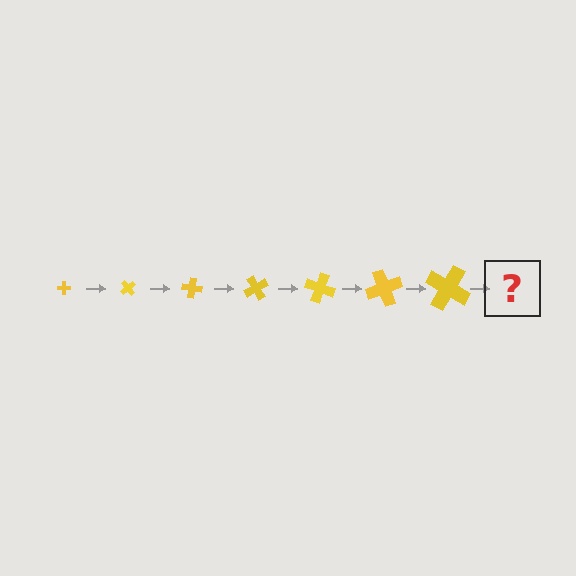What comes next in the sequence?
The next element should be a cross, larger than the previous one and rotated 350 degrees from the start.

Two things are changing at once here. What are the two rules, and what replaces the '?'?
The two rules are that the cross grows larger each step and it rotates 50 degrees each step. The '?' should be a cross, larger than the previous one and rotated 350 degrees from the start.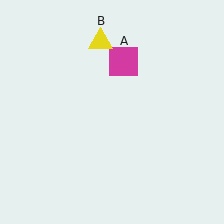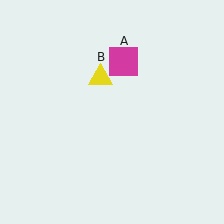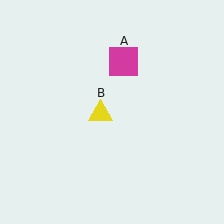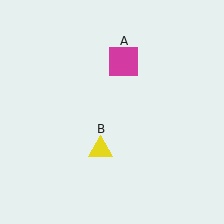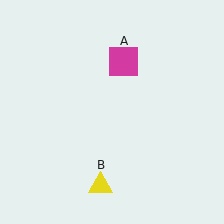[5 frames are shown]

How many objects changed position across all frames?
1 object changed position: yellow triangle (object B).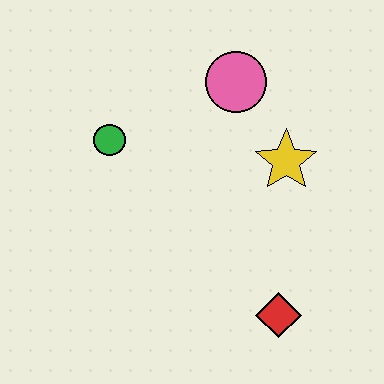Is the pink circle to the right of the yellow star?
No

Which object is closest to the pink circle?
The yellow star is closest to the pink circle.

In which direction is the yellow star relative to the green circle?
The yellow star is to the right of the green circle.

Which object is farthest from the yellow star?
The green circle is farthest from the yellow star.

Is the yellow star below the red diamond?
No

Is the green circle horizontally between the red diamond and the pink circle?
No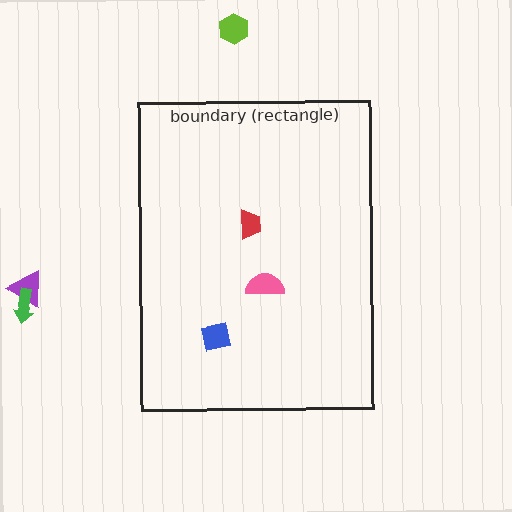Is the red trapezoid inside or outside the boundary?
Inside.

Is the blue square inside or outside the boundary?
Inside.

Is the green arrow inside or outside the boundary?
Outside.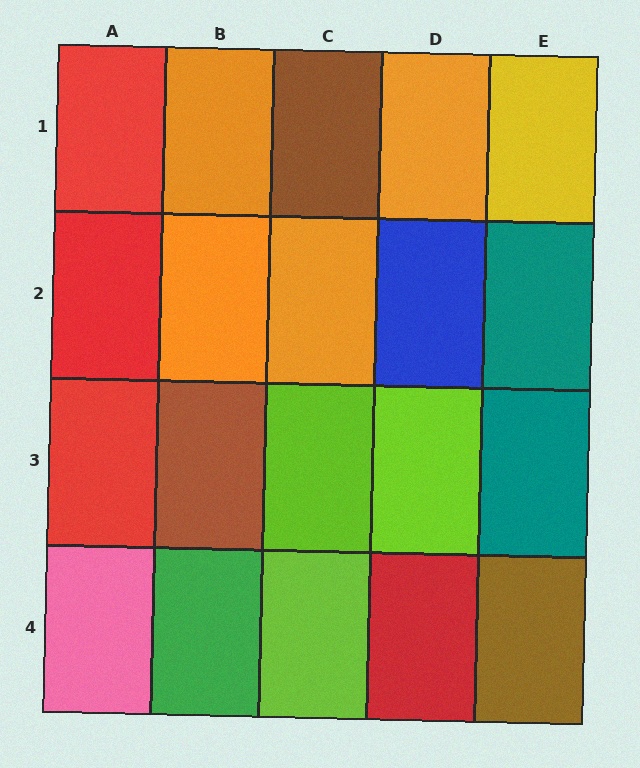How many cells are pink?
1 cell is pink.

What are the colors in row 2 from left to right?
Red, orange, orange, blue, teal.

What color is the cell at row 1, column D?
Orange.